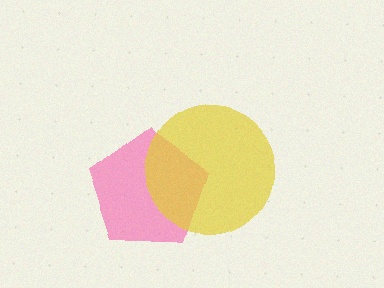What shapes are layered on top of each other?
The layered shapes are: a pink pentagon, a yellow circle.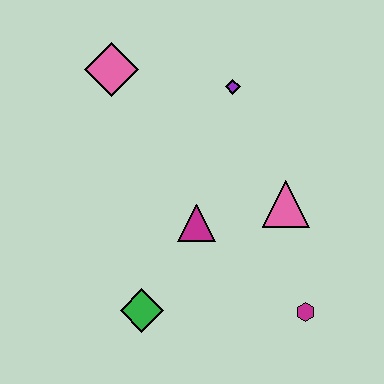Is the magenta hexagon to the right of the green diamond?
Yes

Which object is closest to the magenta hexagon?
The pink triangle is closest to the magenta hexagon.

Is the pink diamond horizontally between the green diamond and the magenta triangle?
No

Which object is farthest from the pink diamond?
The magenta hexagon is farthest from the pink diamond.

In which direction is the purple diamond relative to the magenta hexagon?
The purple diamond is above the magenta hexagon.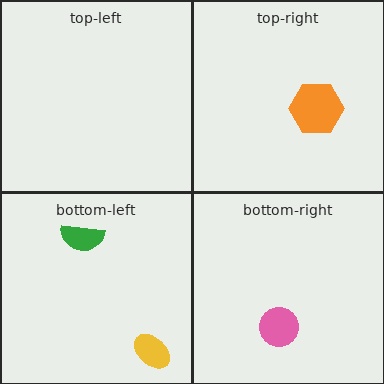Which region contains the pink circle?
The bottom-right region.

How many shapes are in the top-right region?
1.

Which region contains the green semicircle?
The bottom-left region.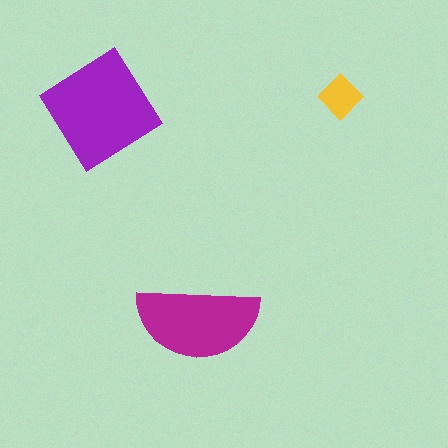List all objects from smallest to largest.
The yellow diamond, the magenta semicircle, the purple diamond.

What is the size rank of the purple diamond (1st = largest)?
1st.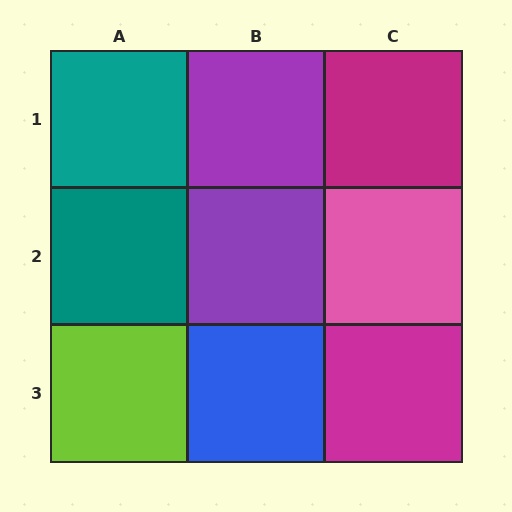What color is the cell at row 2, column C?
Pink.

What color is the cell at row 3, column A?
Lime.